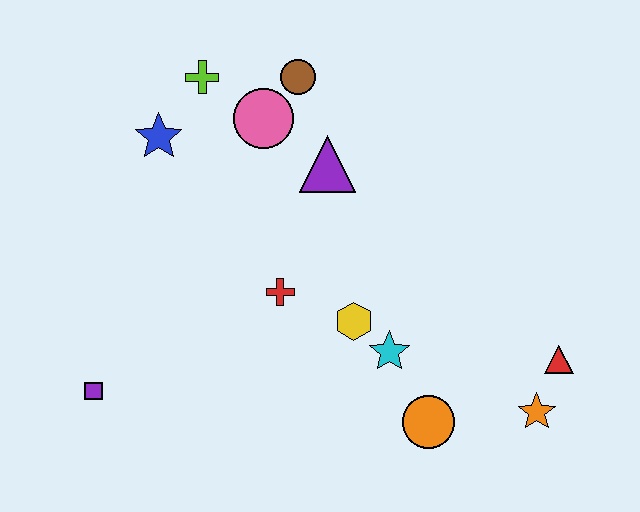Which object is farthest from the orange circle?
The lime cross is farthest from the orange circle.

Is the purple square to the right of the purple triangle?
No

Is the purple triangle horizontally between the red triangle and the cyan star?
No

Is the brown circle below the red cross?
No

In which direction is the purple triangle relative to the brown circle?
The purple triangle is below the brown circle.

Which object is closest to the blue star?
The lime cross is closest to the blue star.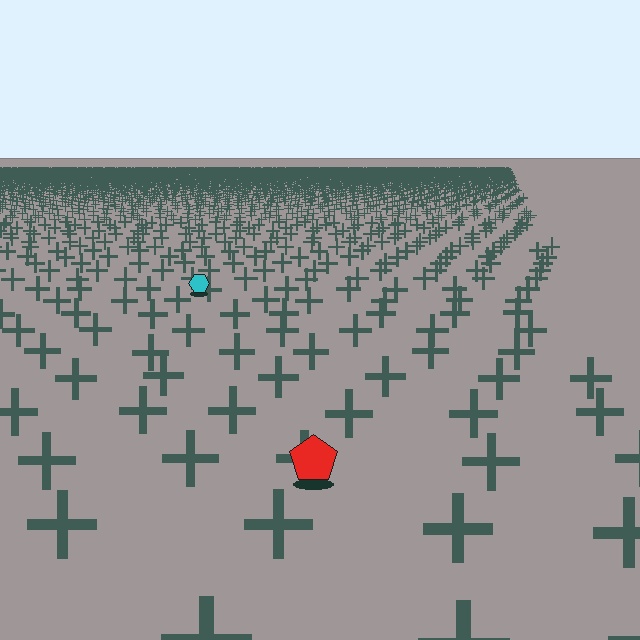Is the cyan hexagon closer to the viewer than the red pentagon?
No. The red pentagon is closer — you can tell from the texture gradient: the ground texture is coarser near it.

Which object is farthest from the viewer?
The cyan hexagon is farthest from the viewer. It appears smaller and the ground texture around it is denser.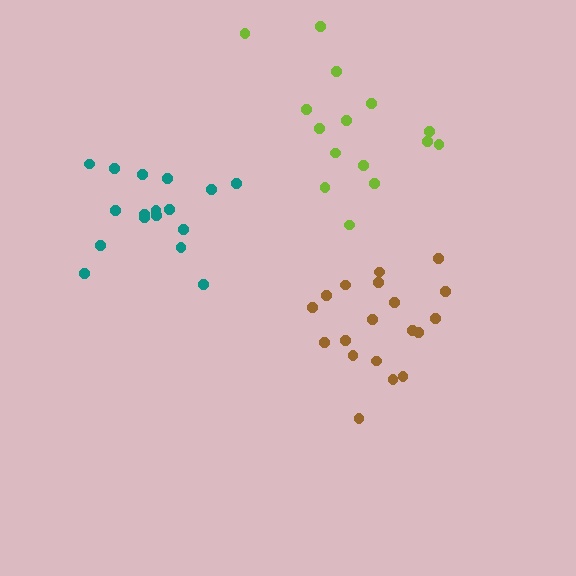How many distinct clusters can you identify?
There are 3 distinct clusters.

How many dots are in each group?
Group 1: 19 dots, Group 2: 17 dots, Group 3: 15 dots (51 total).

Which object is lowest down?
The brown cluster is bottommost.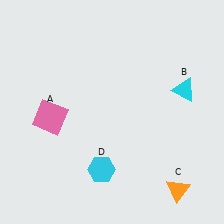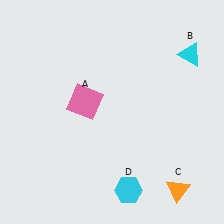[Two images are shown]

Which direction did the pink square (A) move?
The pink square (A) moved right.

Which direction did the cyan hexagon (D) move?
The cyan hexagon (D) moved right.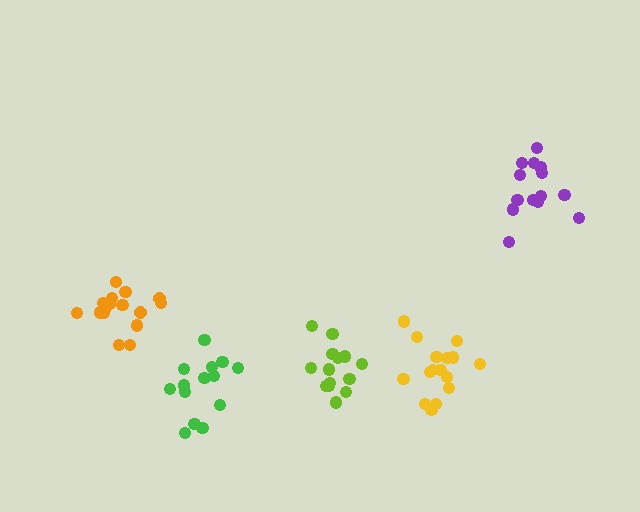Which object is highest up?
The purple cluster is topmost.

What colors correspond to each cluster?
The clusters are colored: orange, lime, purple, green, yellow.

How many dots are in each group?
Group 1: 17 dots, Group 2: 14 dots, Group 3: 14 dots, Group 4: 14 dots, Group 5: 16 dots (75 total).